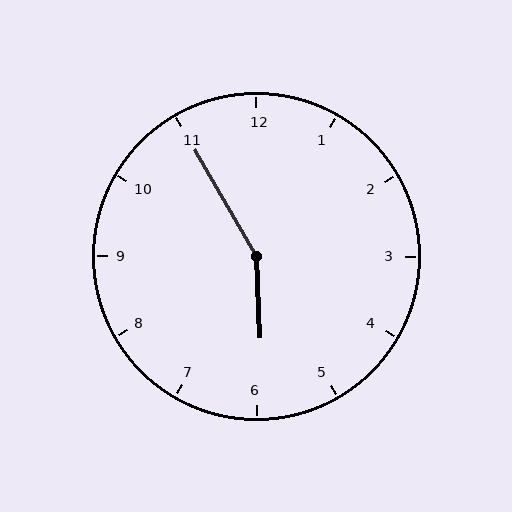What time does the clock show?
5:55.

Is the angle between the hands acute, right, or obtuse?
It is obtuse.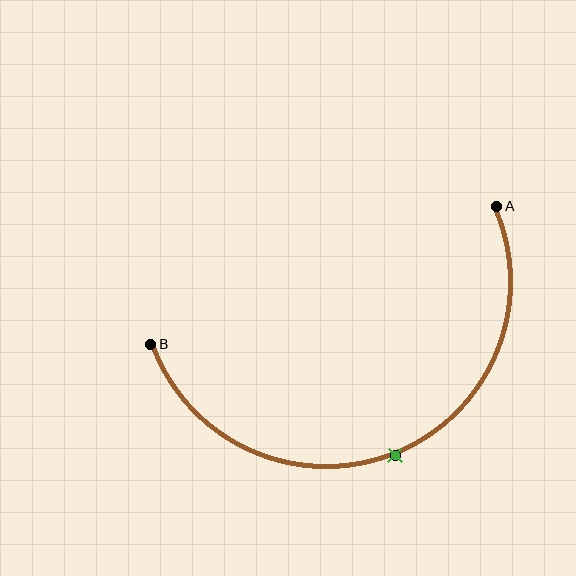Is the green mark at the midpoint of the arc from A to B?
Yes. The green mark lies on the arc at equal arc-length from both A and B — it is the arc midpoint.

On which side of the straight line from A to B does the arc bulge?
The arc bulges below the straight line connecting A and B.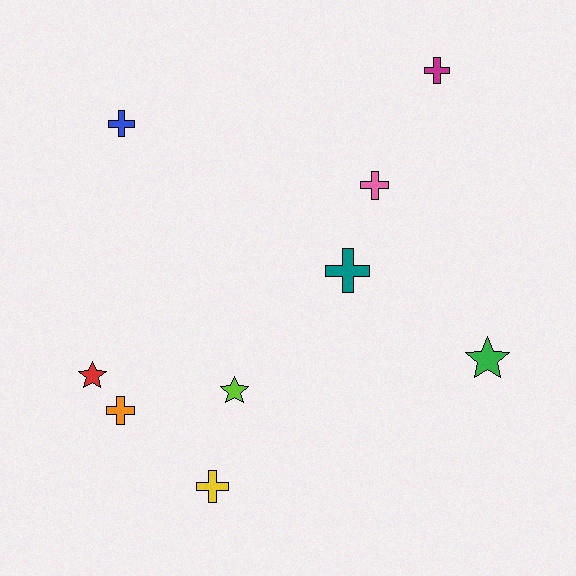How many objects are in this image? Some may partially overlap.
There are 9 objects.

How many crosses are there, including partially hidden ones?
There are 6 crosses.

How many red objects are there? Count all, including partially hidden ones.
There is 1 red object.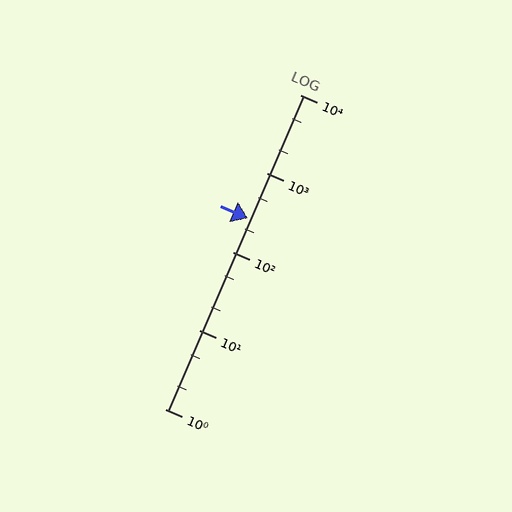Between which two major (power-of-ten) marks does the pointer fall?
The pointer is between 100 and 1000.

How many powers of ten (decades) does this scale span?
The scale spans 4 decades, from 1 to 10000.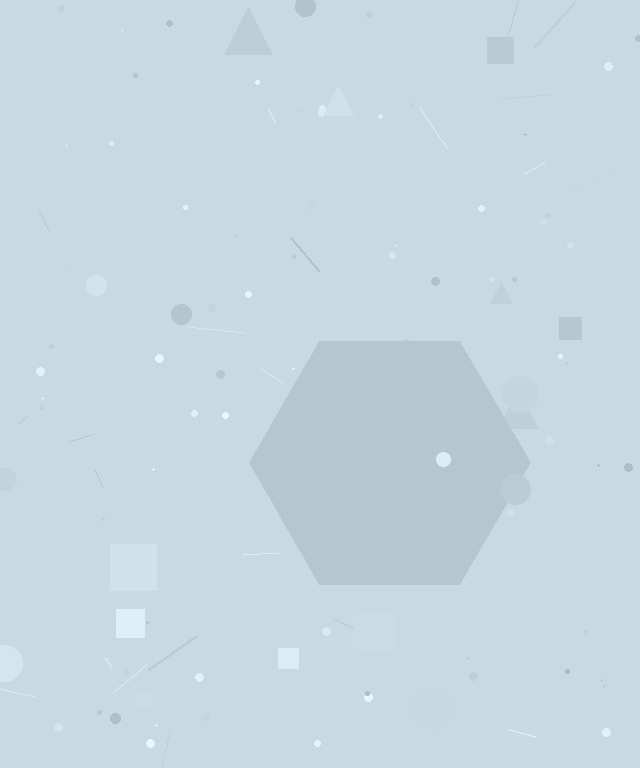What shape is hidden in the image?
A hexagon is hidden in the image.